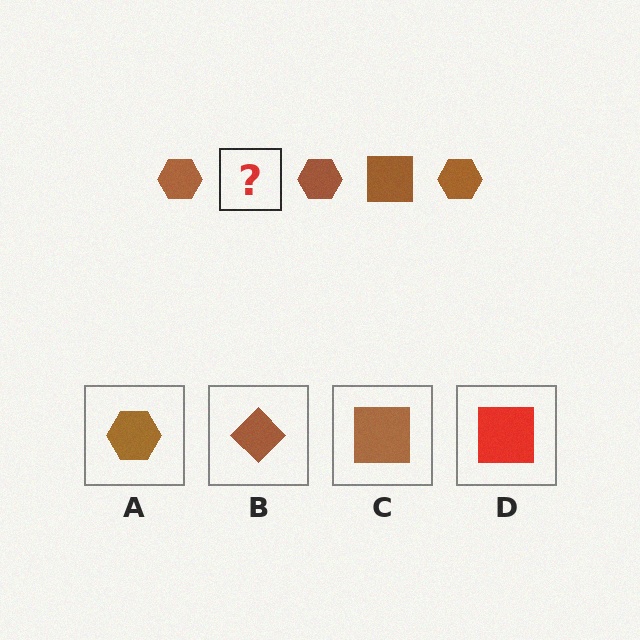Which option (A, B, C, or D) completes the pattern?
C.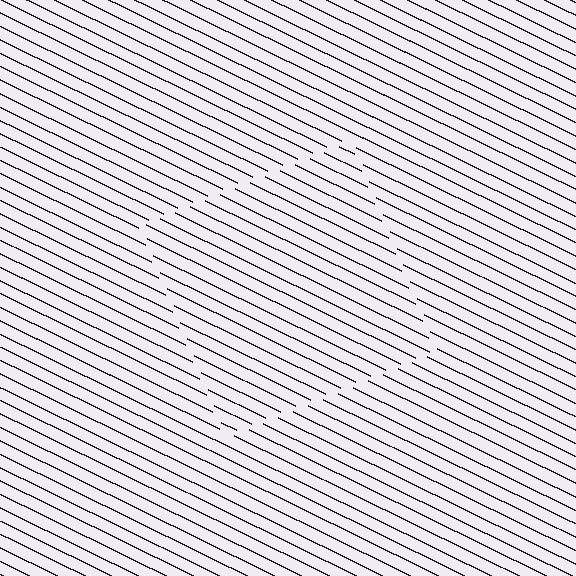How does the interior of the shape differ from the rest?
The interior of the shape contains the same grating, shifted by half a period — the contour is defined by the phase discontinuity where line-ends from the inner and outer gratings abut.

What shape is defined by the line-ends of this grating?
An illusory square. The interior of the shape contains the same grating, shifted by half a period — the contour is defined by the phase discontinuity where line-ends from the inner and outer gratings abut.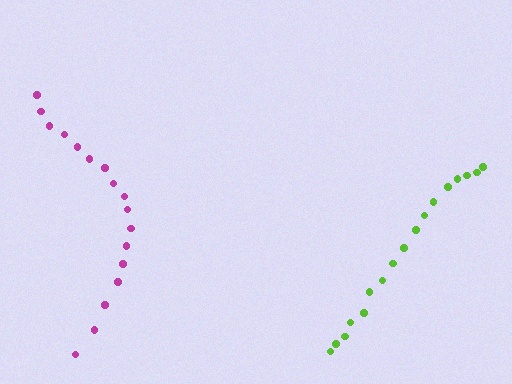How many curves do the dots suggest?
There are 2 distinct paths.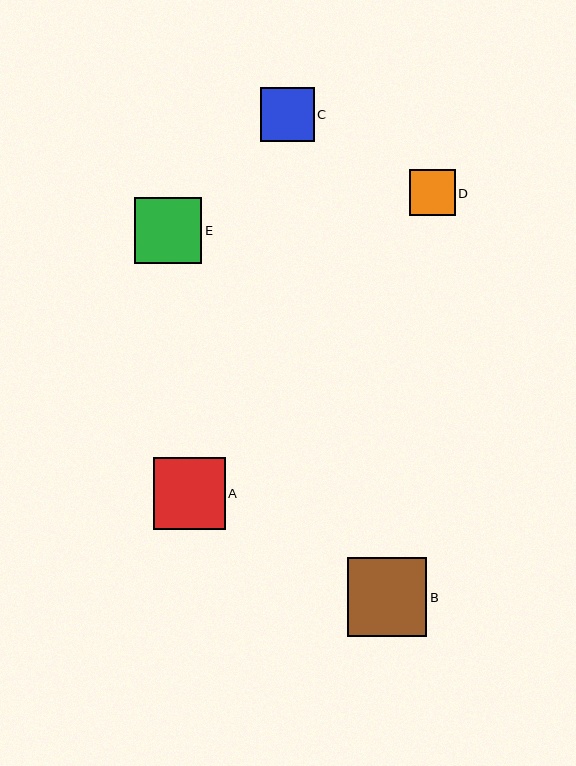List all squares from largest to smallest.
From largest to smallest: B, A, E, C, D.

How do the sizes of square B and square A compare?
Square B and square A are approximately the same size.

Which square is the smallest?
Square D is the smallest with a size of approximately 46 pixels.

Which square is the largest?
Square B is the largest with a size of approximately 79 pixels.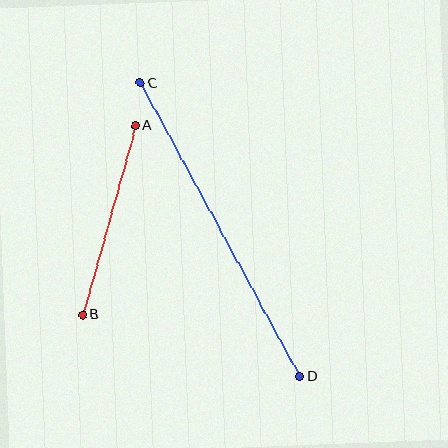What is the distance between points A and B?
The distance is approximately 197 pixels.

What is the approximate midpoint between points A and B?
The midpoint is at approximately (109, 220) pixels.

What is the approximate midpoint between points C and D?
The midpoint is at approximately (220, 230) pixels.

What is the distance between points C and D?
The distance is approximately 334 pixels.